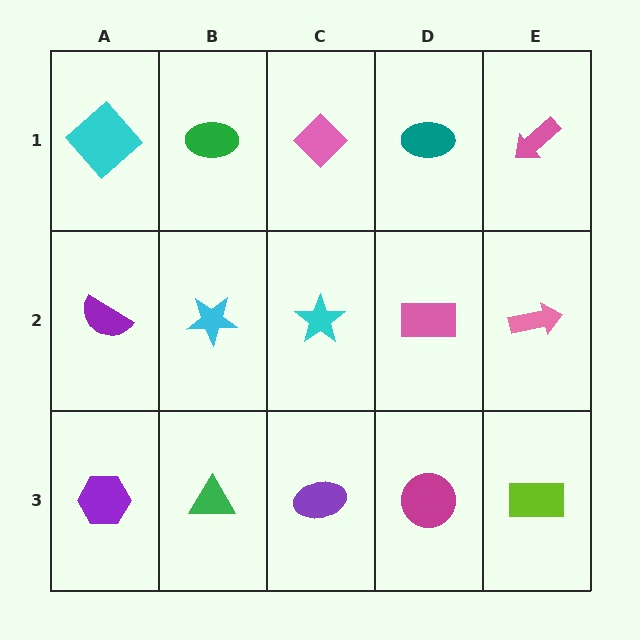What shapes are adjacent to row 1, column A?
A purple semicircle (row 2, column A), a green ellipse (row 1, column B).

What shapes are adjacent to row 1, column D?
A pink rectangle (row 2, column D), a pink diamond (row 1, column C), a pink arrow (row 1, column E).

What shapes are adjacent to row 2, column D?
A teal ellipse (row 1, column D), a magenta circle (row 3, column D), a cyan star (row 2, column C), a pink arrow (row 2, column E).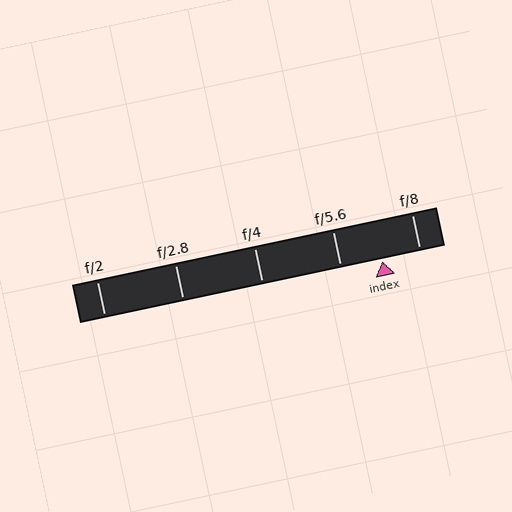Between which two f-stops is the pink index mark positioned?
The index mark is between f/5.6 and f/8.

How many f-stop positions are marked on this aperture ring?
There are 5 f-stop positions marked.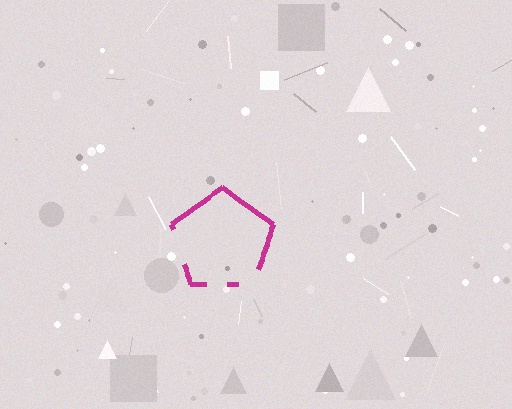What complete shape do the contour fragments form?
The contour fragments form a pentagon.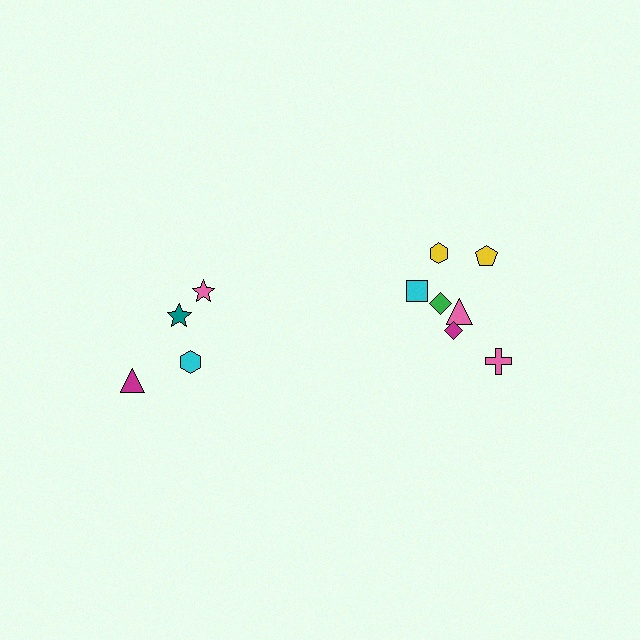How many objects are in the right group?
There are 7 objects.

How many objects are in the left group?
There are 4 objects.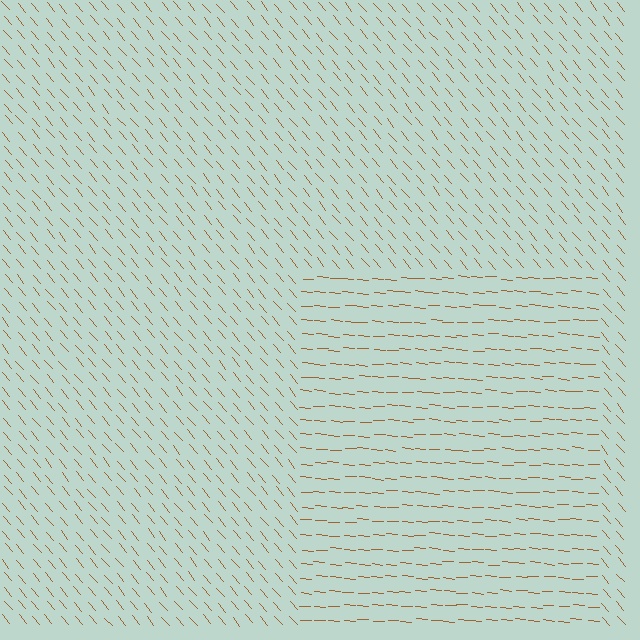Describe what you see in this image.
The image is filled with small brown line segments. A rectangle region in the image has lines oriented differently from the surrounding lines, creating a visible texture boundary.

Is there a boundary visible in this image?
Yes, there is a texture boundary formed by a change in line orientation.